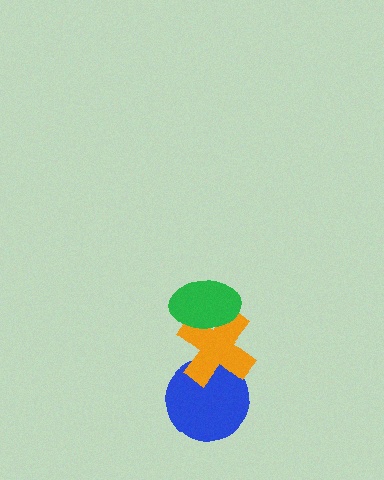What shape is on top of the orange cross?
The green ellipse is on top of the orange cross.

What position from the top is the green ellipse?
The green ellipse is 1st from the top.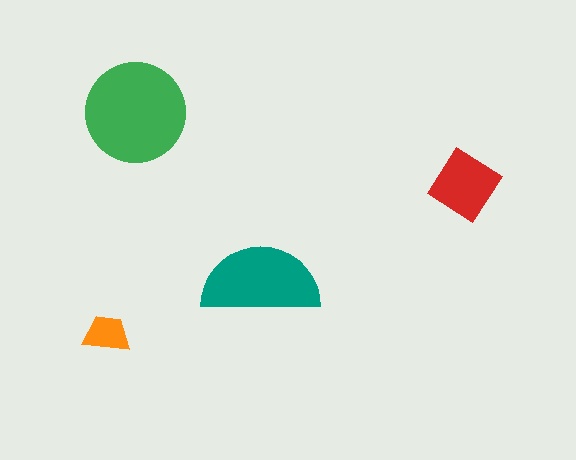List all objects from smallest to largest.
The orange trapezoid, the red diamond, the teal semicircle, the green circle.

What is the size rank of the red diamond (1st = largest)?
3rd.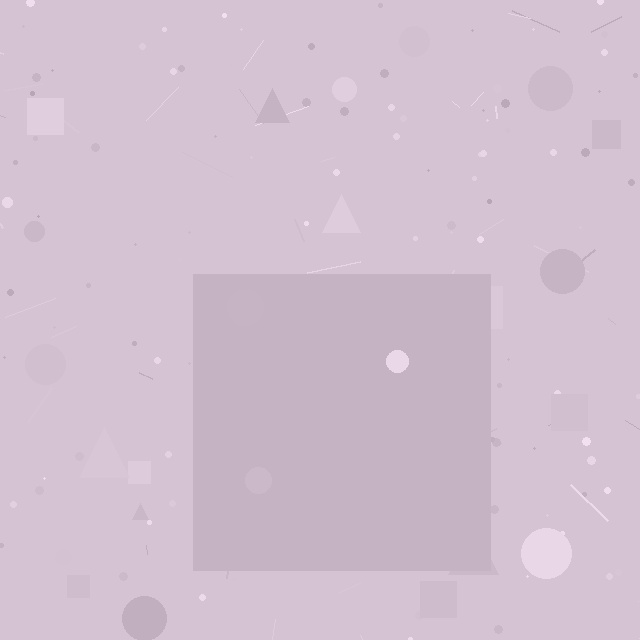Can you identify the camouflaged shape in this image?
The camouflaged shape is a square.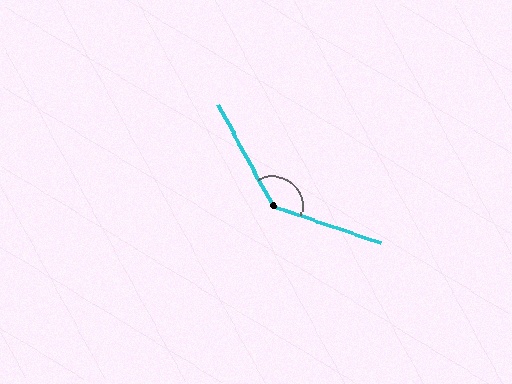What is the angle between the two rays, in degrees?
Approximately 138 degrees.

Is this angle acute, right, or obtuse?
It is obtuse.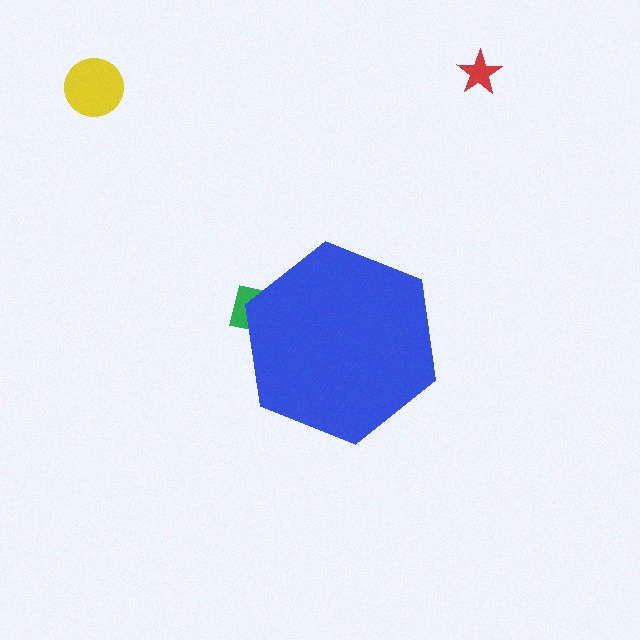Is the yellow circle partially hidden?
No, the yellow circle is fully visible.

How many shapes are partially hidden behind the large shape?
1 shape is partially hidden.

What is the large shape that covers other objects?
A blue hexagon.